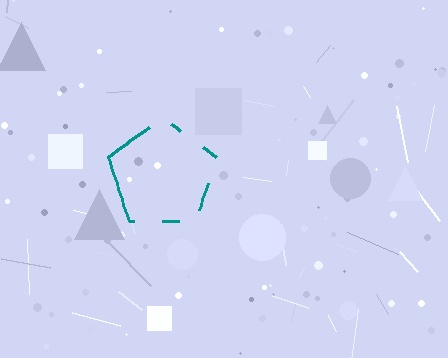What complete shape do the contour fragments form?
The contour fragments form a pentagon.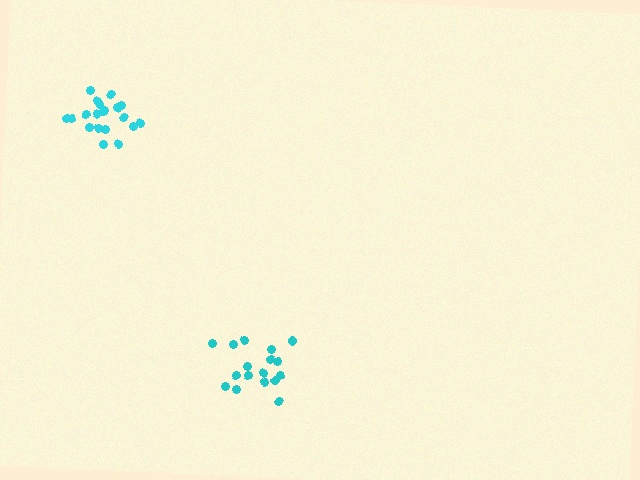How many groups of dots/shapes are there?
There are 2 groups.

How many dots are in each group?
Group 1: 17 dots, Group 2: 20 dots (37 total).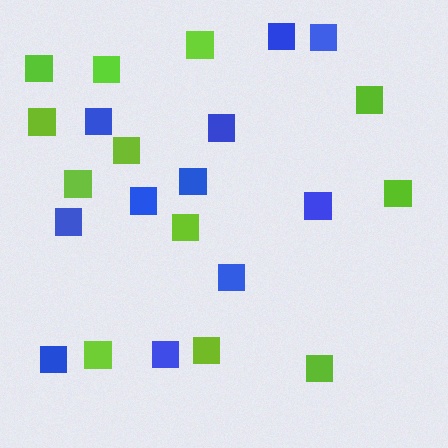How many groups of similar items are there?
There are 2 groups: one group of blue squares (11) and one group of lime squares (12).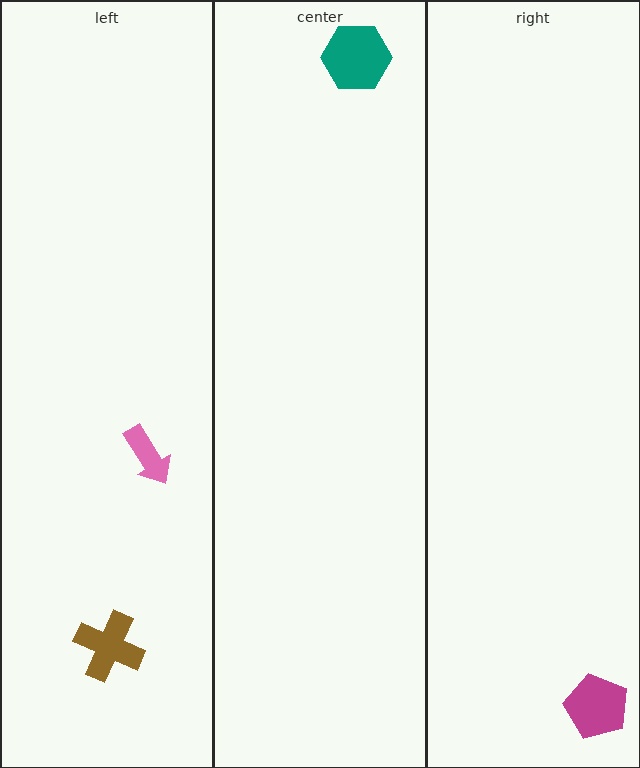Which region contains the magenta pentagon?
The right region.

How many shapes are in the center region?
1.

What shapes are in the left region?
The brown cross, the pink arrow.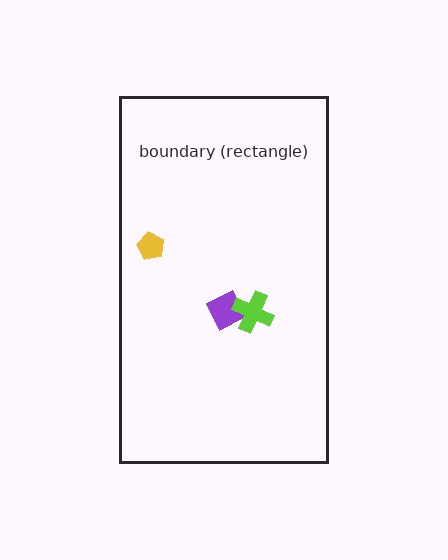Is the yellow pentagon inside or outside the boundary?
Inside.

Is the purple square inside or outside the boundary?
Inside.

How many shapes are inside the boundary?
3 inside, 0 outside.